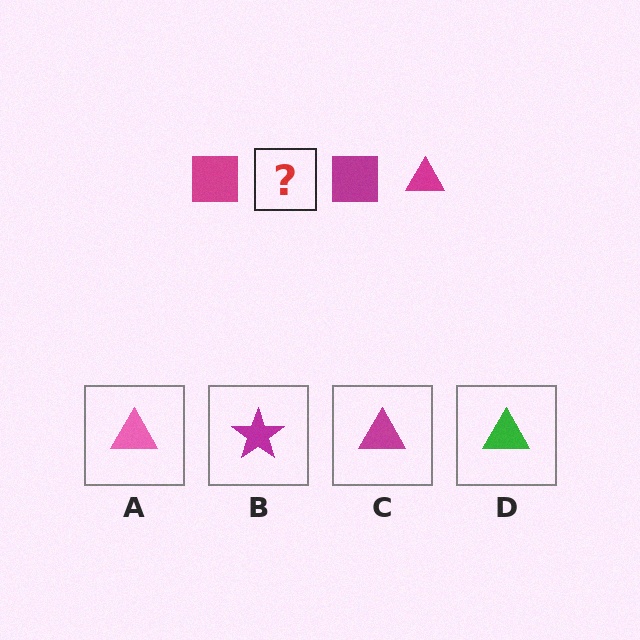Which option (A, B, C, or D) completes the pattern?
C.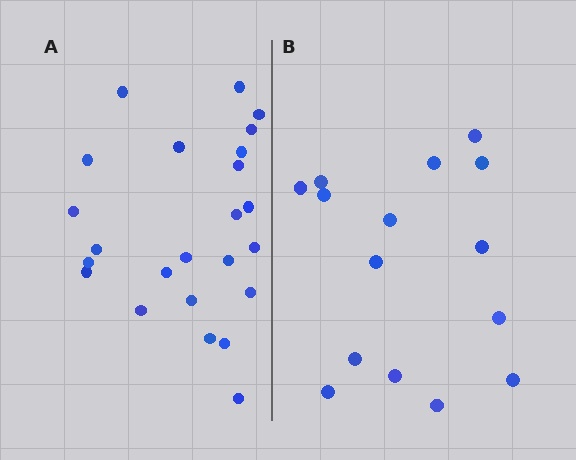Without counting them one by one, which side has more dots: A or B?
Region A (the left region) has more dots.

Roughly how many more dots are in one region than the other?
Region A has roughly 8 or so more dots than region B.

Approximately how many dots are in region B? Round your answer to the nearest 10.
About 20 dots. (The exact count is 15, which rounds to 20.)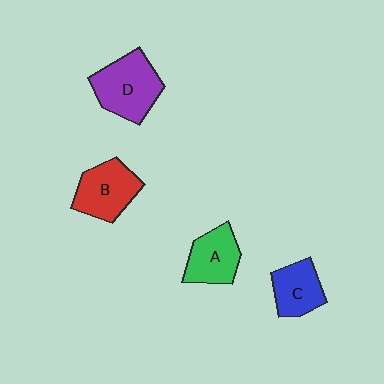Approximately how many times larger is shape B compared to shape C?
Approximately 1.3 times.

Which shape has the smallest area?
Shape C (blue).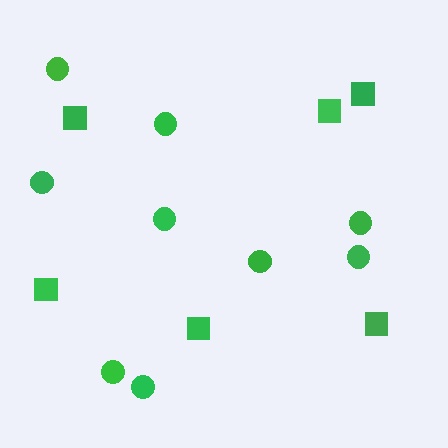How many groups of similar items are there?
There are 2 groups: one group of circles (9) and one group of squares (6).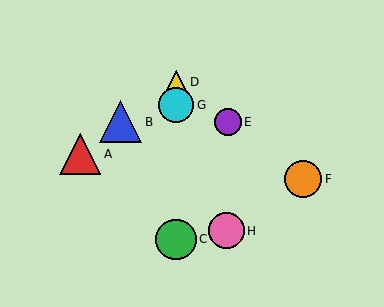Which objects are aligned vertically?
Objects C, D, G are aligned vertically.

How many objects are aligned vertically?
3 objects (C, D, G) are aligned vertically.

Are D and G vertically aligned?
Yes, both are at x≈176.